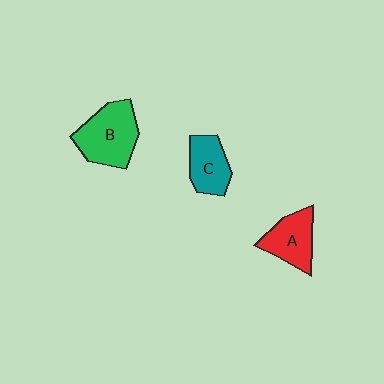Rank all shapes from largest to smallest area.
From largest to smallest: B (green), A (red), C (teal).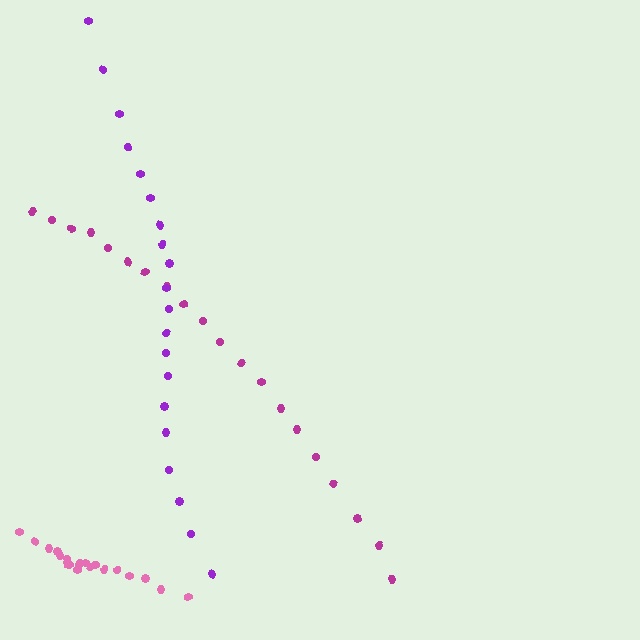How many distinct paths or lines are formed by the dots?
There are 3 distinct paths.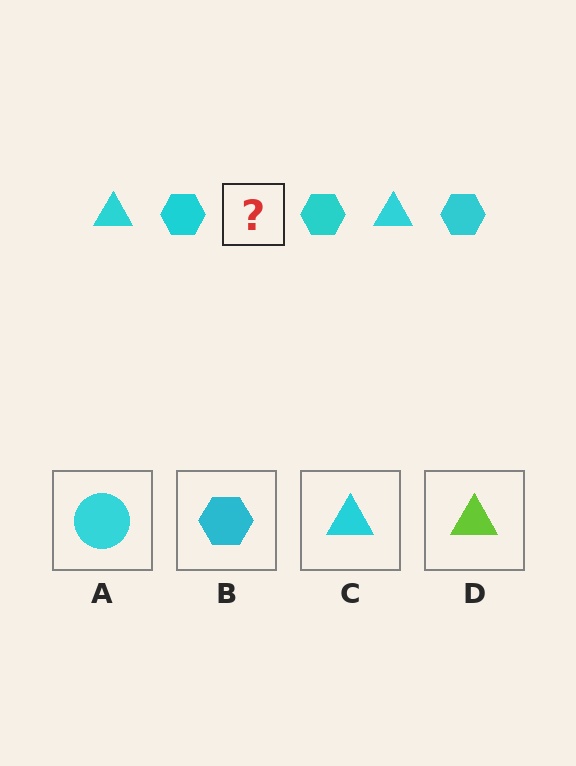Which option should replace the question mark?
Option C.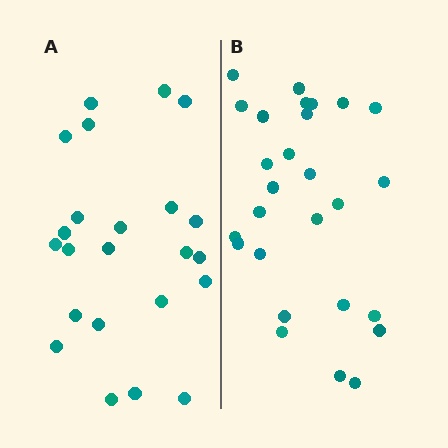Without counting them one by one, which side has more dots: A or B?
Region B (the right region) has more dots.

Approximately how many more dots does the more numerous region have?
Region B has about 4 more dots than region A.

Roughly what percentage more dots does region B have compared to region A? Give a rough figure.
About 15% more.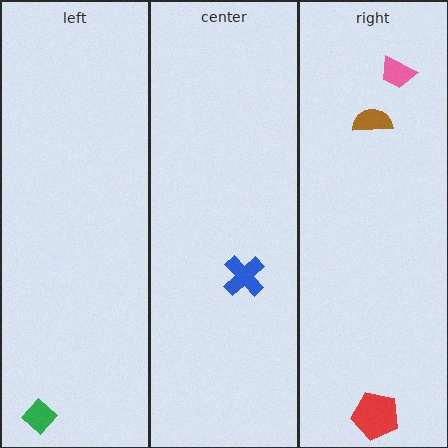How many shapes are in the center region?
1.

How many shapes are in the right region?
3.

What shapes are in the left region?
The green diamond.